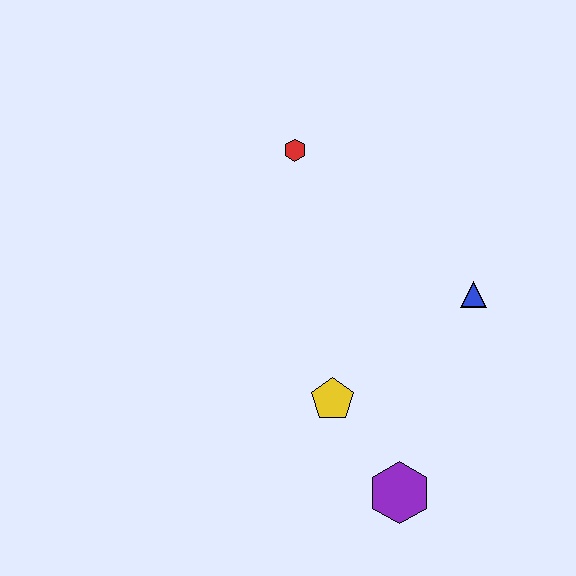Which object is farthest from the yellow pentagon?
The red hexagon is farthest from the yellow pentagon.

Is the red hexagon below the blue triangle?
No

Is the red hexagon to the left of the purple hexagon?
Yes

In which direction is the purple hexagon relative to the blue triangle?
The purple hexagon is below the blue triangle.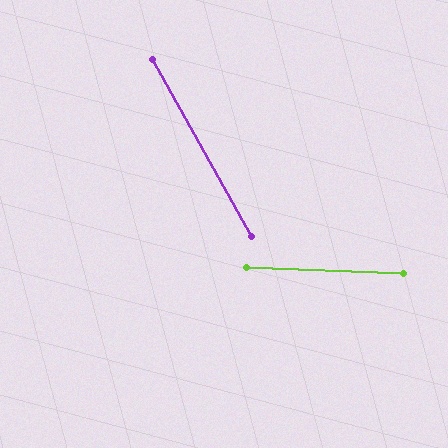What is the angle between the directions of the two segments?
Approximately 58 degrees.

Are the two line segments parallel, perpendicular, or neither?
Neither parallel nor perpendicular — they differ by about 58°.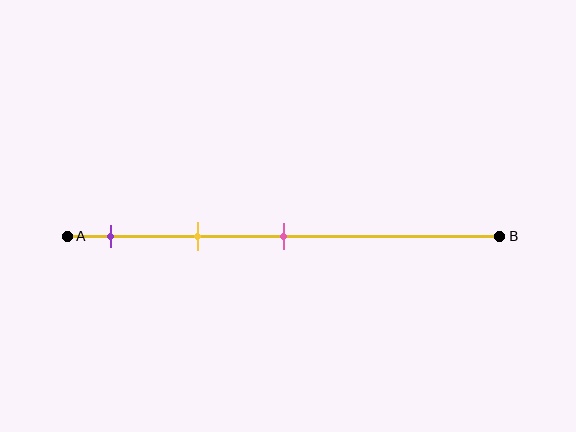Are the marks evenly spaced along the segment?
Yes, the marks are approximately evenly spaced.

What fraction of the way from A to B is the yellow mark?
The yellow mark is approximately 30% (0.3) of the way from A to B.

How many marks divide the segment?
There are 3 marks dividing the segment.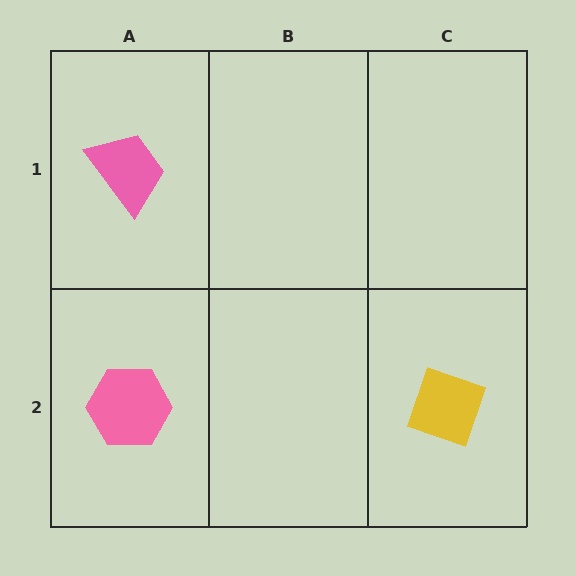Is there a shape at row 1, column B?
No, that cell is empty.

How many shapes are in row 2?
2 shapes.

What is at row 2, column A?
A pink hexagon.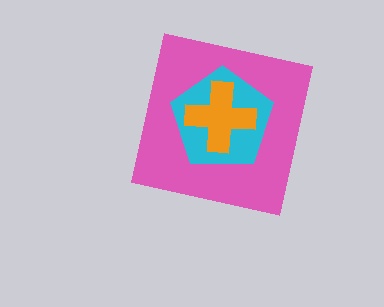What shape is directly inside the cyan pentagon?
The orange cross.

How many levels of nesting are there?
3.